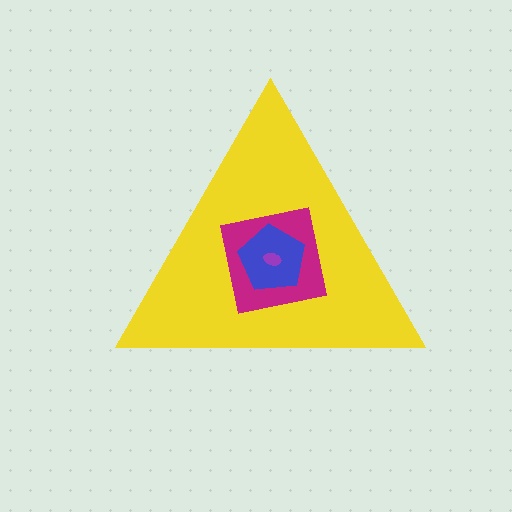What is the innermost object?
The purple ellipse.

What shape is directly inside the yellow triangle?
The magenta square.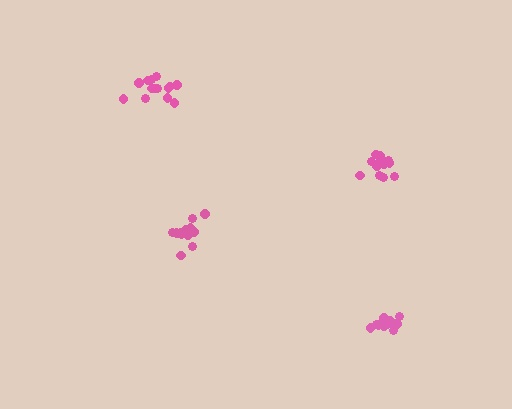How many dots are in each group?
Group 1: 14 dots, Group 2: 13 dots, Group 3: 15 dots, Group 4: 13 dots (55 total).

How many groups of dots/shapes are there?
There are 4 groups.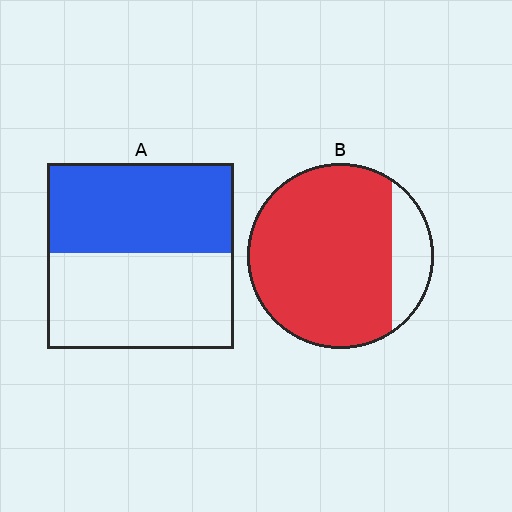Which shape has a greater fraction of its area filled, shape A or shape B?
Shape B.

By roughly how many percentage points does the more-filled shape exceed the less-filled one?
By roughly 35 percentage points (B over A).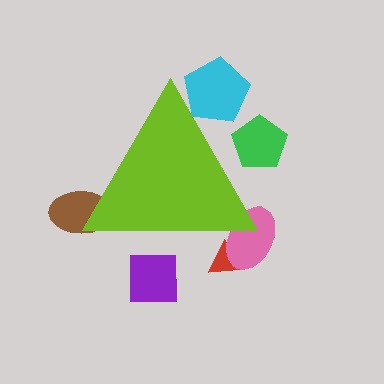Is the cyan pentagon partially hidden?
Yes, the cyan pentagon is partially hidden behind the lime triangle.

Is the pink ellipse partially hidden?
Yes, the pink ellipse is partially hidden behind the lime triangle.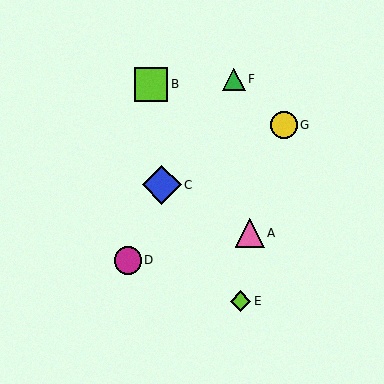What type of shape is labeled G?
Shape G is a yellow circle.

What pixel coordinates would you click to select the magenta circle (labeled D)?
Click at (128, 261) to select the magenta circle D.